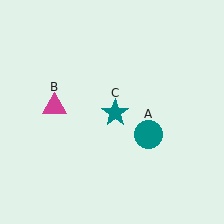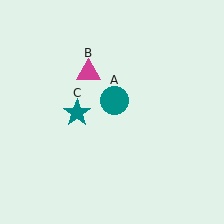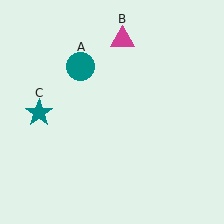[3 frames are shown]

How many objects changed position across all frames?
3 objects changed position: teal circle (object A), magenta triangle (object B), teal star (object C).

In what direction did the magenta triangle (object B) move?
The magenta triangle (object B) moved up and to the right.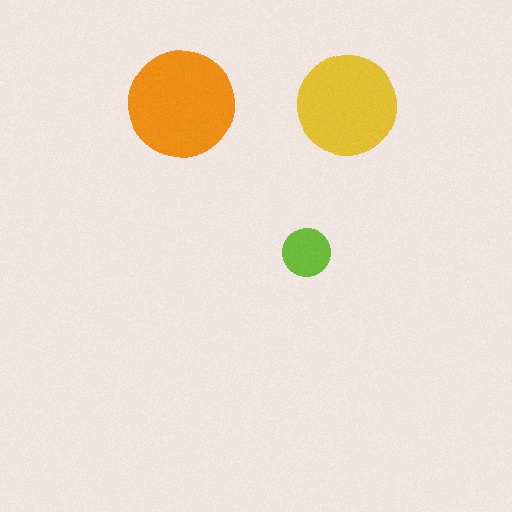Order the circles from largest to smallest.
the orange one, the yellow one, the lime one.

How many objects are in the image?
There are 3 objects in the image.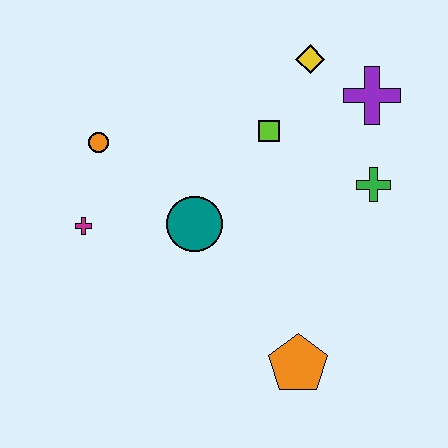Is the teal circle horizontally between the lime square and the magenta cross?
Yes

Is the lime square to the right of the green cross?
No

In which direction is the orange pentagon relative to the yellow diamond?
The orange pentagon is below the yellow diamond.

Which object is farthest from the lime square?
The orange pentagon is farthest from the lime square.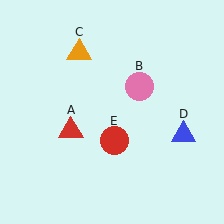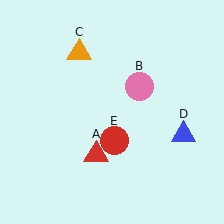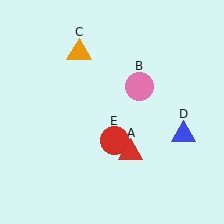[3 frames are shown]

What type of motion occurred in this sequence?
The red triangle (object A) rotated counterclockwise around the center of the scene.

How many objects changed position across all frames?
1 object changed position: red triangle (object A).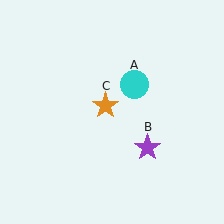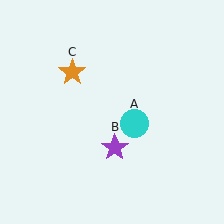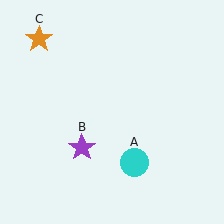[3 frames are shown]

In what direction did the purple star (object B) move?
The purple star (object B) moved left.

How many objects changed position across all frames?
3 objects changed position: cyan circle (object A), purple star (object B), orange star (object C).